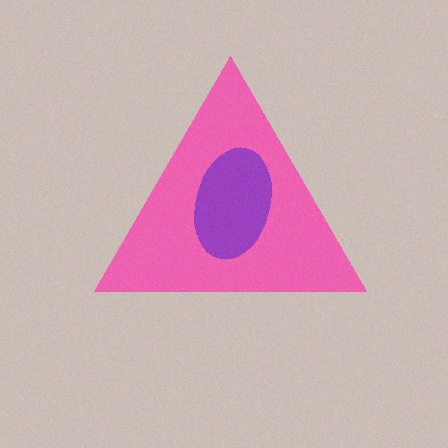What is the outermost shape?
The pink triangle.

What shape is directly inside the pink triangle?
The purple ellipse.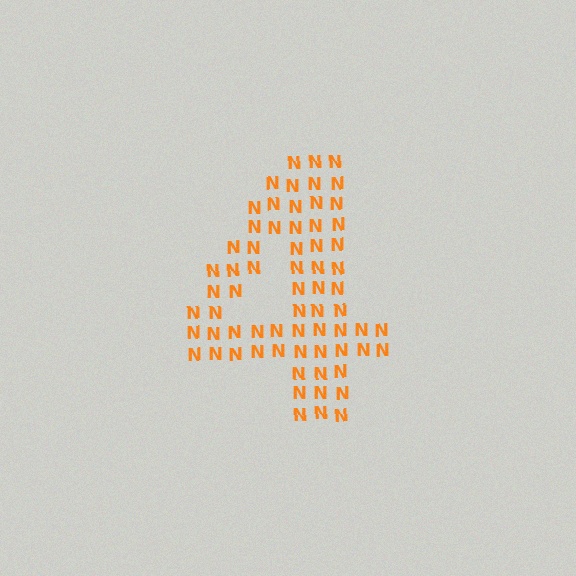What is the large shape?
The large shape is the digit 4.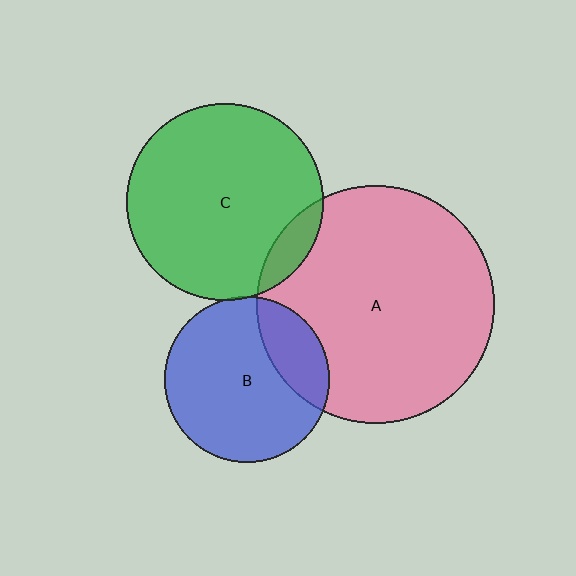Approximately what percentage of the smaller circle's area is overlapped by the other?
Approximately 25%.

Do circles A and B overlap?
Yes.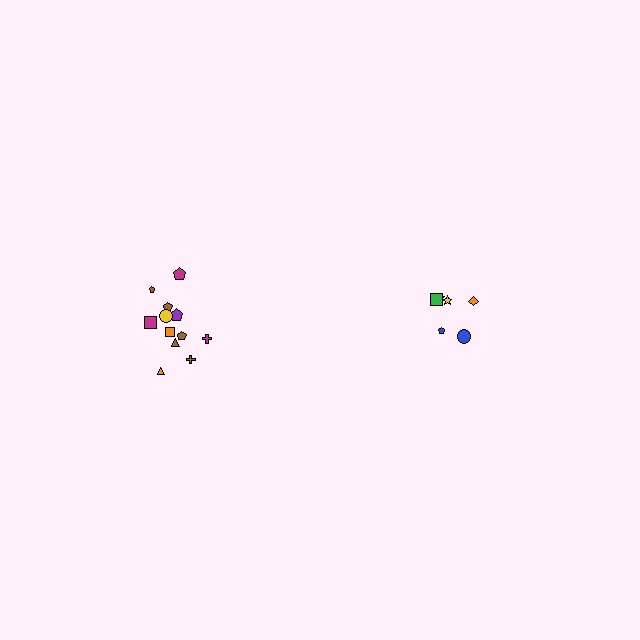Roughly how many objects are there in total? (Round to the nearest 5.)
Roughly 20 objects in total.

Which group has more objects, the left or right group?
The left group.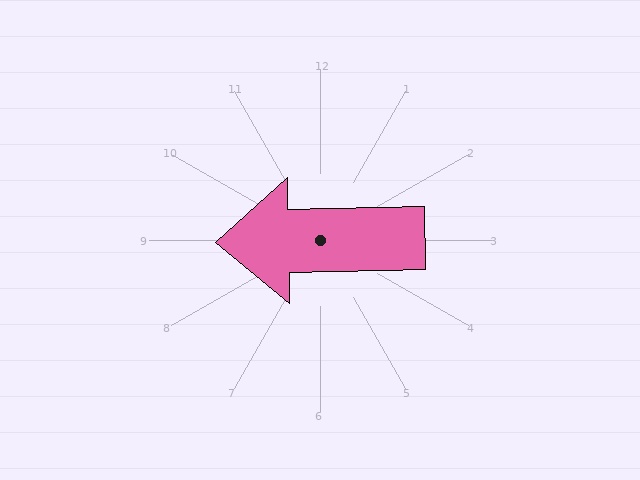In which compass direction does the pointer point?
West.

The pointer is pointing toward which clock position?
Roughly 9 o'clock.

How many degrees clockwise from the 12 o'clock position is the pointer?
Approximately 269 degrees.